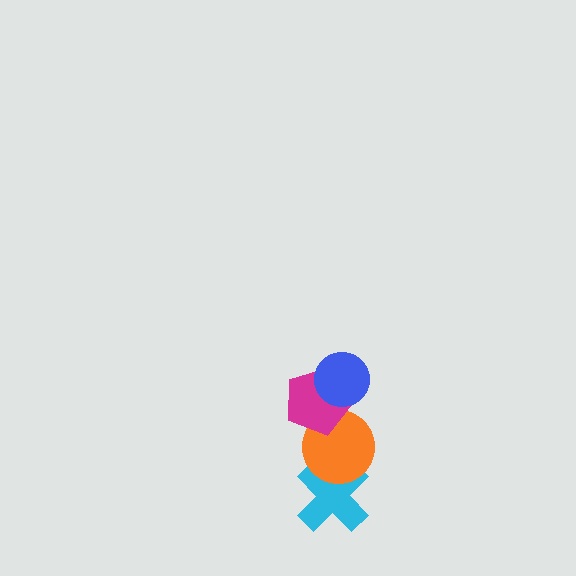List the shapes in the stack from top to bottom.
From top to bottom: the blue circle, the magenta pentagon, the orange circle, the cyan cross.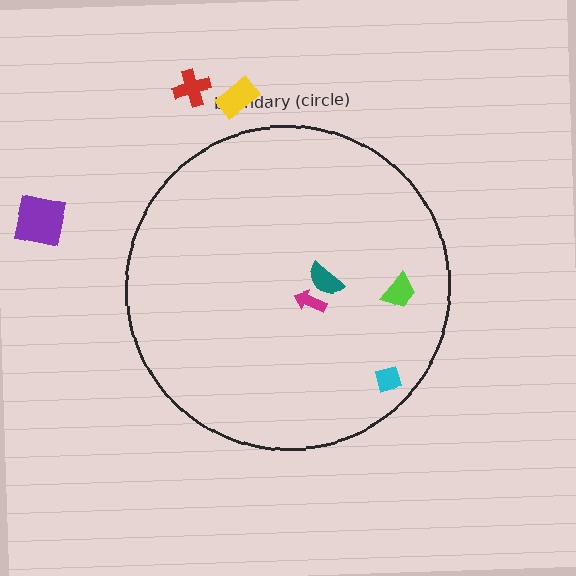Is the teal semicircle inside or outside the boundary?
Inside.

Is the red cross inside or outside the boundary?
Outside.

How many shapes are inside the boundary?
4 inside, 3 outside.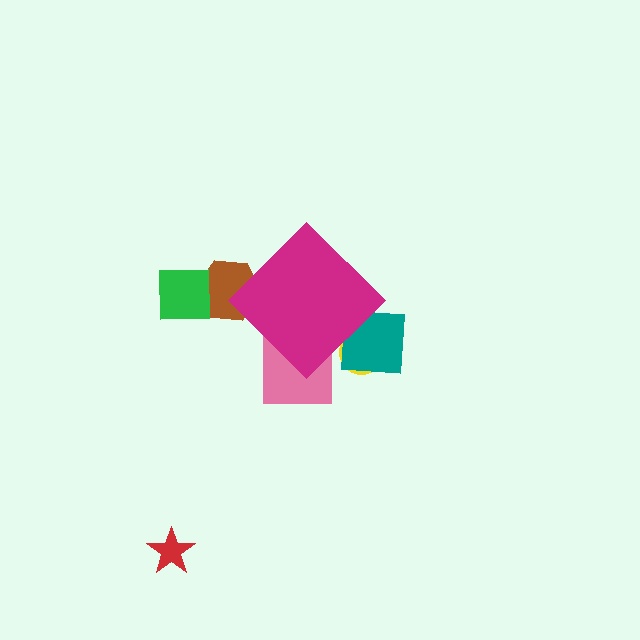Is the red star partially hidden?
No, the red star is fully visible.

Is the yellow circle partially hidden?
Yes, the yellow circle is partially hidden behind the magenta diamond.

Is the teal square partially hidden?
Yes, the teal square is partially hidden behind the magenta diamond.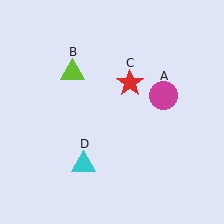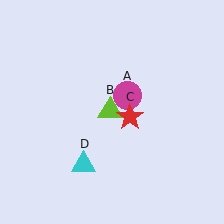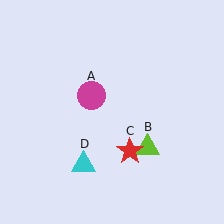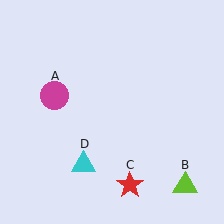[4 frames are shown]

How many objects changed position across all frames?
3 objects changed position: magenta circle (object A), lime triangle (object B), red star (object C).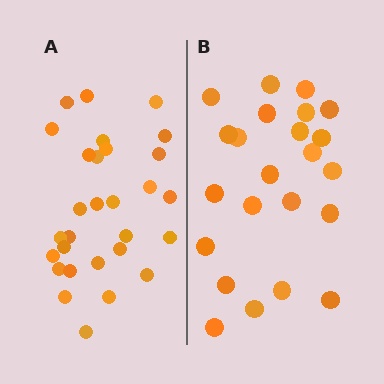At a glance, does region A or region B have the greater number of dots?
Region A (the left region) has more dots.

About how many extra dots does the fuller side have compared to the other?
Region A has about 6 more dots than region B.